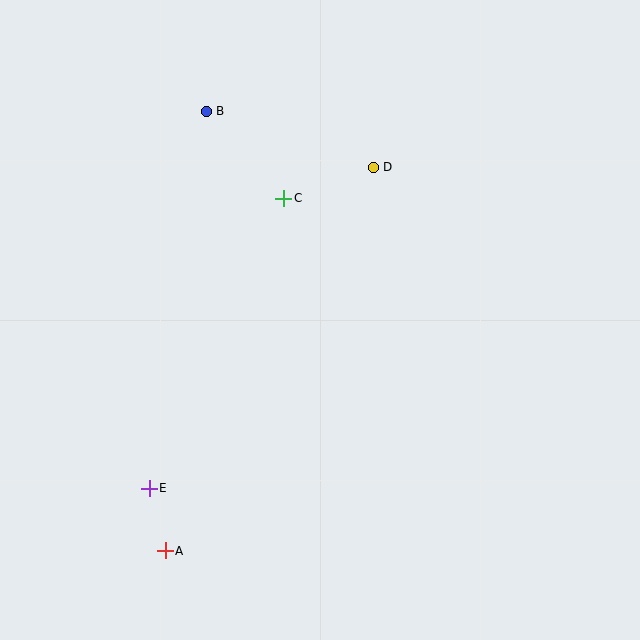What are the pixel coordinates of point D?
Point D is at (373, 167).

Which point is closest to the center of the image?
Point C at (284, 198) is closest to the center.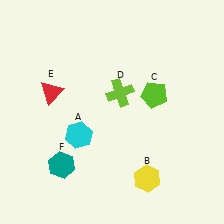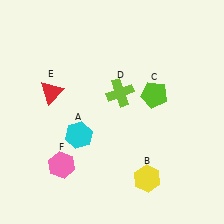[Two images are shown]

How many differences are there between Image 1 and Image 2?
There is 1 difference between the two images.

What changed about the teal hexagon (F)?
In Image 1, F is teal. In Image 2, it changed to pink.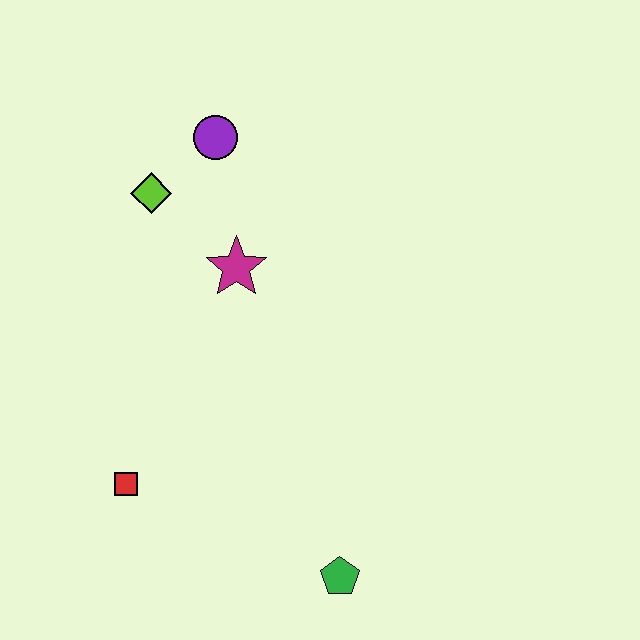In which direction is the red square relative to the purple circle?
The red square is below the purple circle.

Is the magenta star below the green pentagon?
No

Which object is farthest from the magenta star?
The green pentagon is farthest from the magenta star.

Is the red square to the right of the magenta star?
No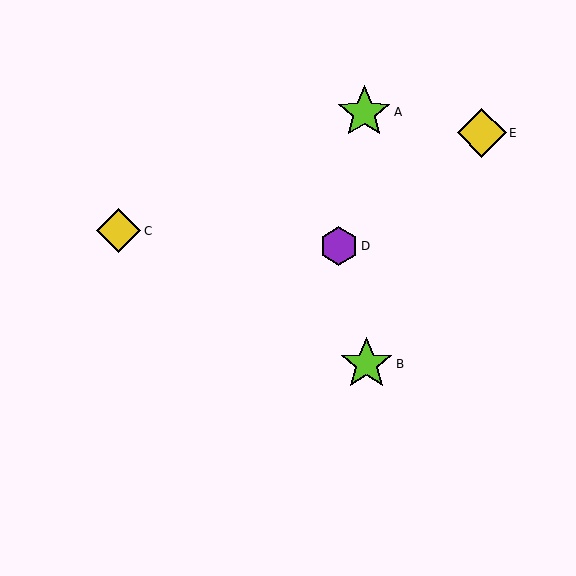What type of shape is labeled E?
Shape E is a yellow diamond.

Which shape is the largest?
The lime star (labeled B) is the largest.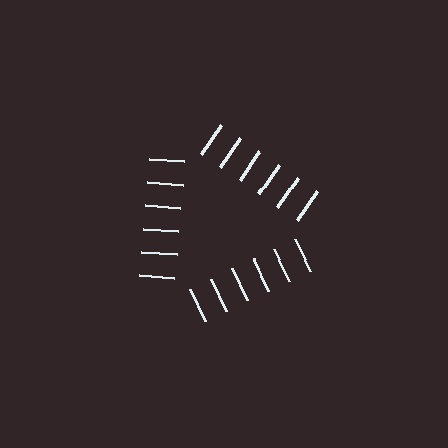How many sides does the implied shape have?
3 sides — the line-ends trace a triangle.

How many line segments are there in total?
18 — 6 along each of the 3 edges.